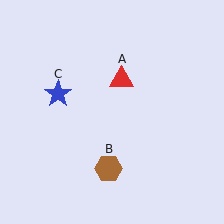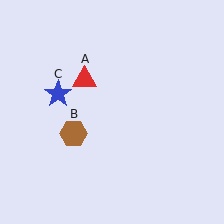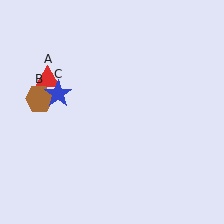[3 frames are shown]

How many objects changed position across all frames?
2 objects changed position: red triangle (object A), brown hexagon (object B).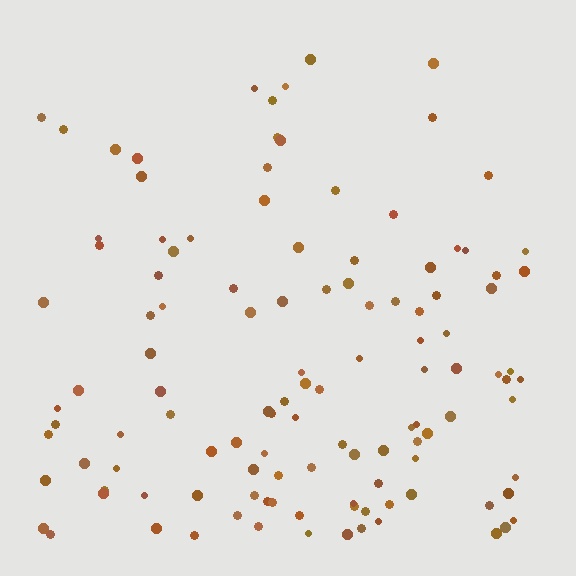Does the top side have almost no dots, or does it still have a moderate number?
Still a moderate number, just noticeably fewer than the bottom.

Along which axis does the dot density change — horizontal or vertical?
Vertical.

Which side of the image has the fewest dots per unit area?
The top.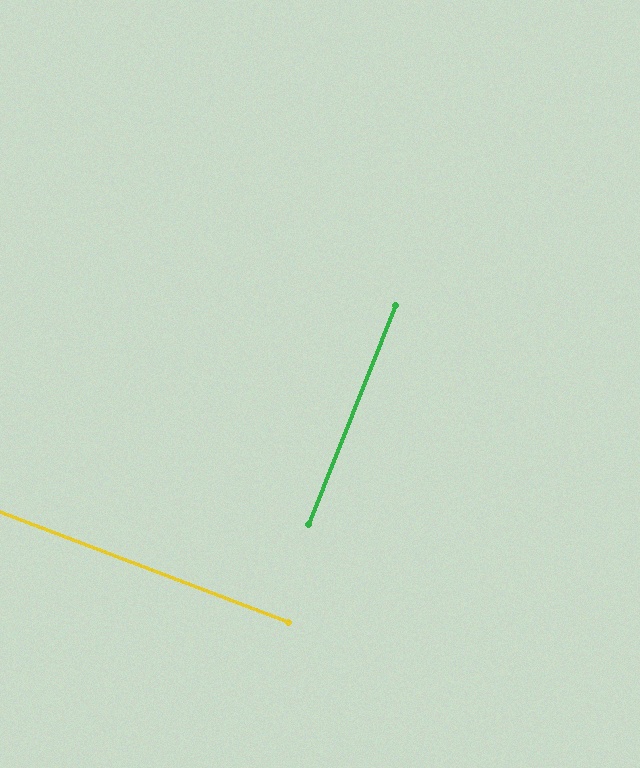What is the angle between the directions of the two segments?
Approximately 89 degrees.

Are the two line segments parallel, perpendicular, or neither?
Perpendicular — they meet at approximately 89°.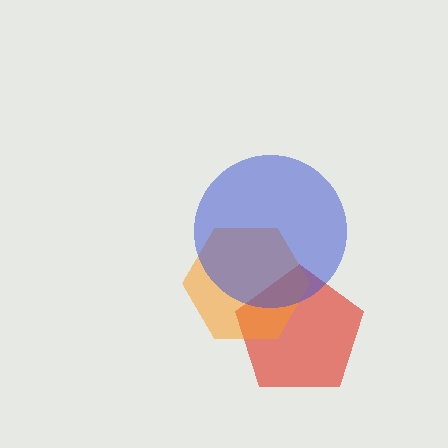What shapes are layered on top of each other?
The layered shapes are: a red pentagon, an orange hexagon, a blue circle.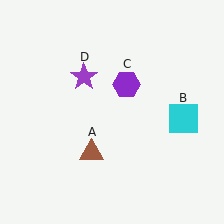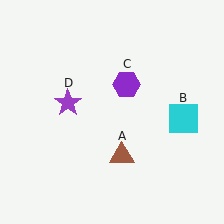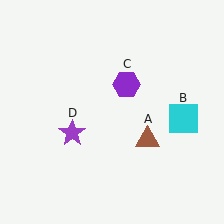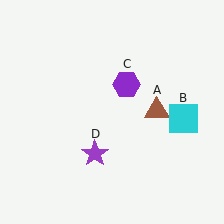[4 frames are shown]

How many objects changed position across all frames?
2 objects changed position: brown triangle (object A), purple star (object D).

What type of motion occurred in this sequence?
The brown triangle (object A), purple star (object D) rotated counterclockwise around the center of the scene.